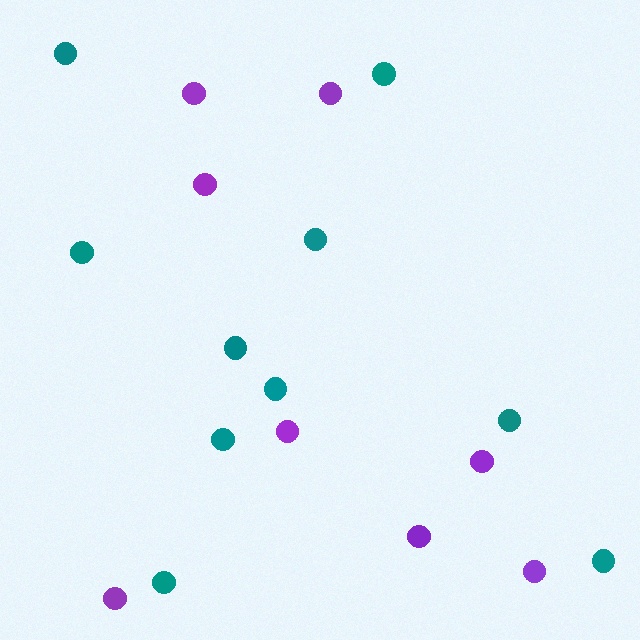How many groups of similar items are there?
There are 2 groups: one group of purple circles (8) and one group of teal circles (10).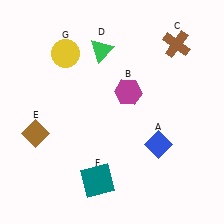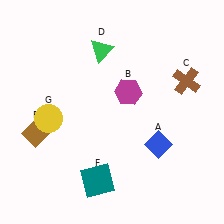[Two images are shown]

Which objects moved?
The objects that moved are: the brown cross (C), the yellow circle (G).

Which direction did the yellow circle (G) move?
The yellow circle (G) moved down.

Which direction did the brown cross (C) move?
The brown cross (C) moved down.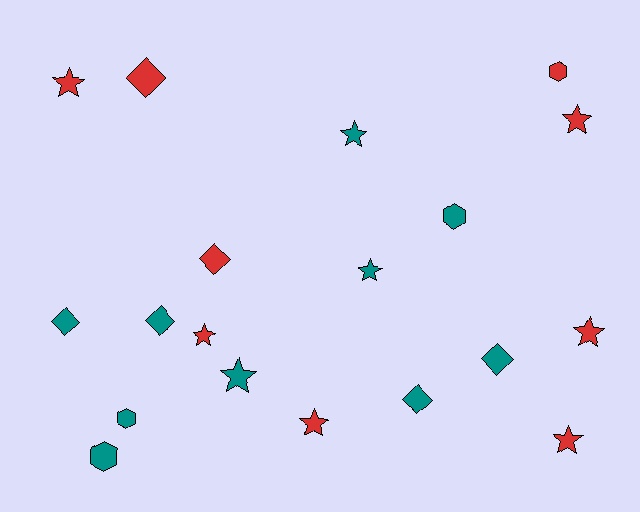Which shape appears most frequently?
Star, with 9 objects.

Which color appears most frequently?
Teal, with 10 objects.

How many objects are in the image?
There are 19 objects.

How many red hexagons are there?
There is 1 red hexagon.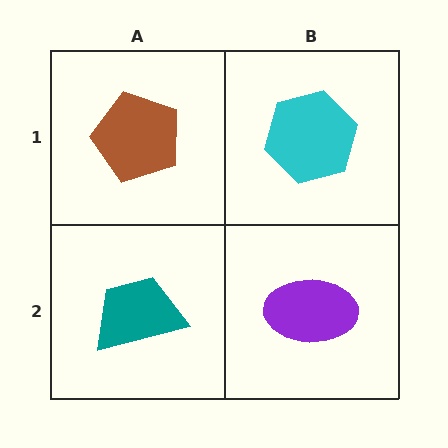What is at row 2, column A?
A teal trapezoid.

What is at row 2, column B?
A purple ellipse.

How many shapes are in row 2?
2 shapes.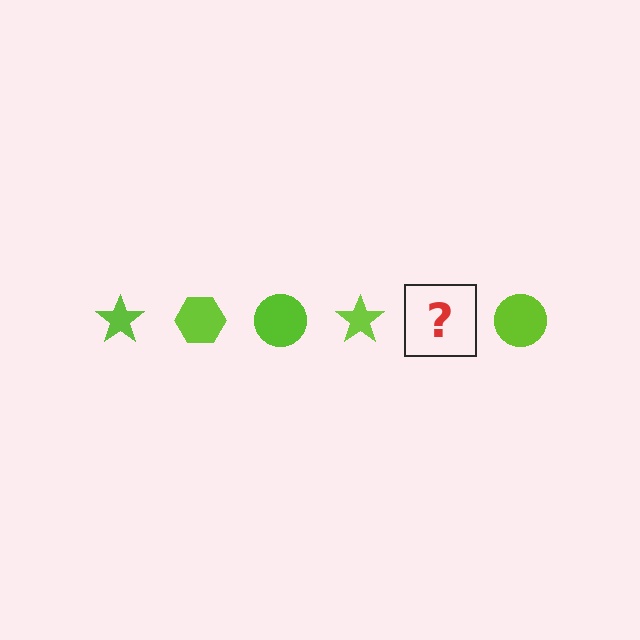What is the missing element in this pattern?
The missing element is a lime hexagon.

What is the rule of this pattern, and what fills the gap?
The rule is that the pattern cycles through star, hexagon, circle shapes in lime. The gap should be filled with a lime hexagon.